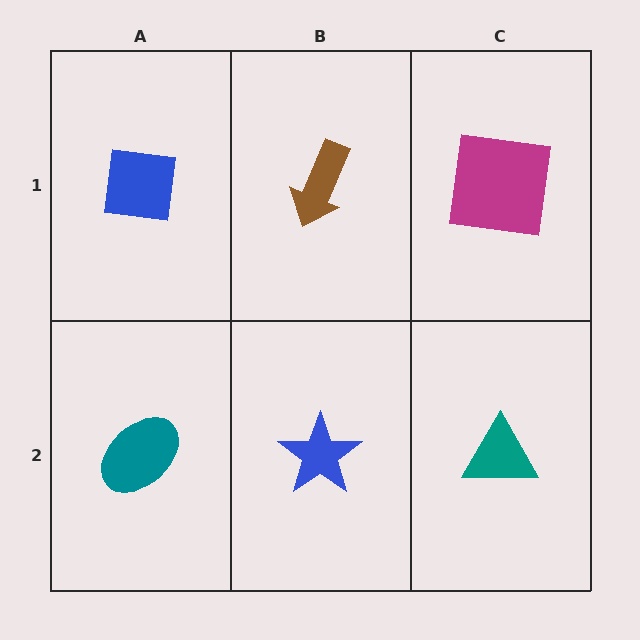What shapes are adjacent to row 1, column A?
A teal ellipse (row 2, column A), a brown arrow (row 1, column B).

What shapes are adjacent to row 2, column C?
A magenta square (row 1, column C), a blue star (row 2, column B).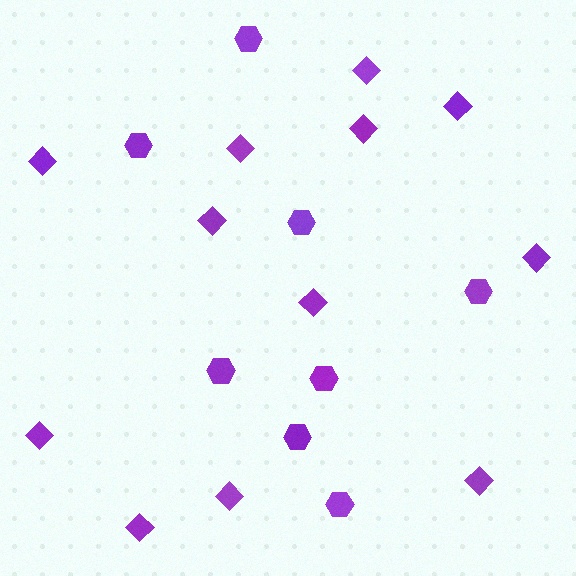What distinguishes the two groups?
There are 2 groups: one group of hexagons (8) and one group of diamonds (12).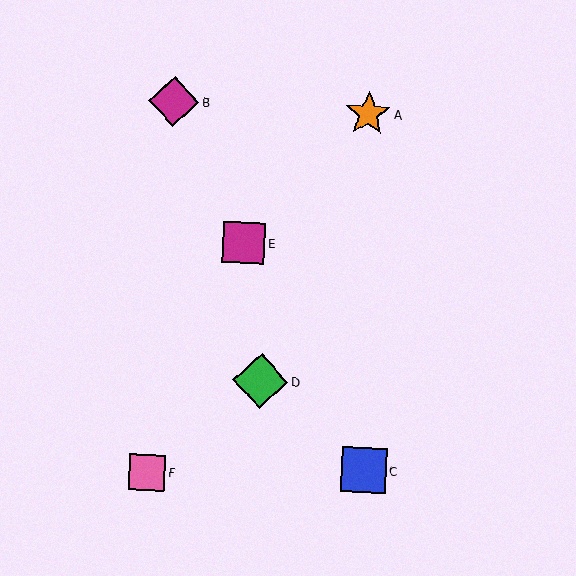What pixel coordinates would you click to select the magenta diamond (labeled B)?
Click at (174, 101) to select the magenta diamond B.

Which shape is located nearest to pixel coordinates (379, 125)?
The orange star (labeled A) at (368, 114) is nearest to that location.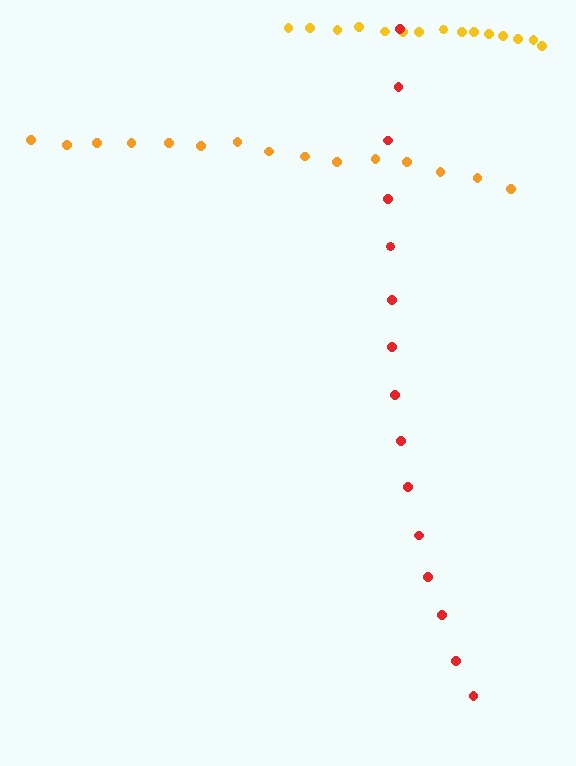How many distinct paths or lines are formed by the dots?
There are 3 distinct paths.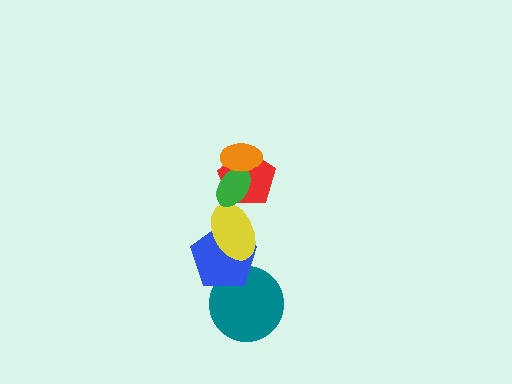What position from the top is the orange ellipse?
The orange ellipse is 1st from the top.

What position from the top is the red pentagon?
The red pentagon is 3rd from the top.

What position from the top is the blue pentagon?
The blue pentagon is 5th from the top.